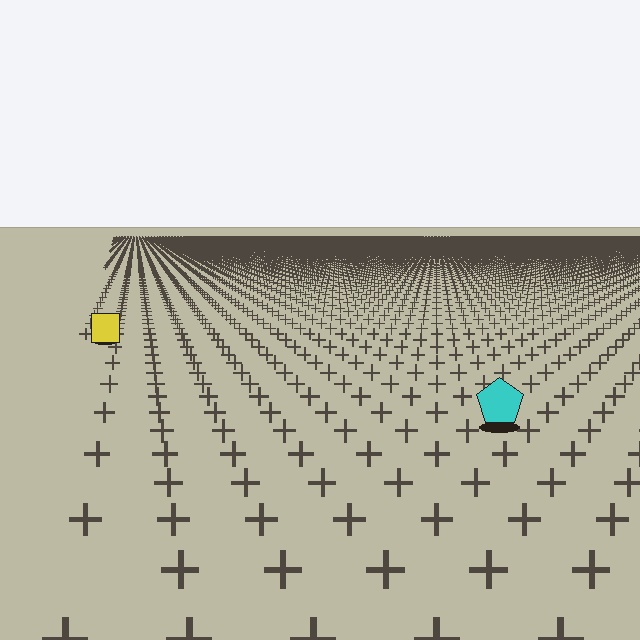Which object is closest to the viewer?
The cyan pentagon is closest. The texture marks near it are larger and more spread out.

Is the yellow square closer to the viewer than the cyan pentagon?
No. The cyan pentagon is closer — you can tell from the texture gradient: the ground texture is coarser near it.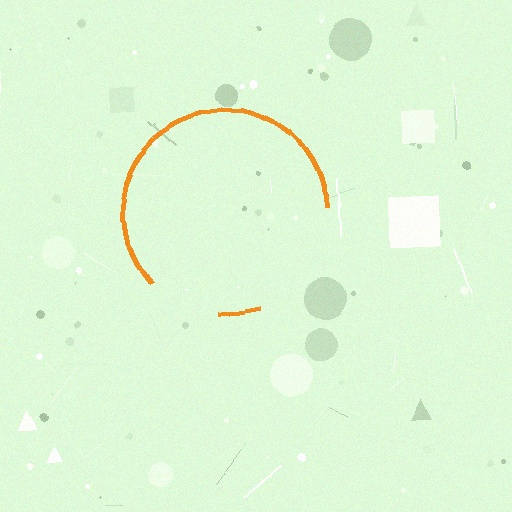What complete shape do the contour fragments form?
The contour fragments form a circle.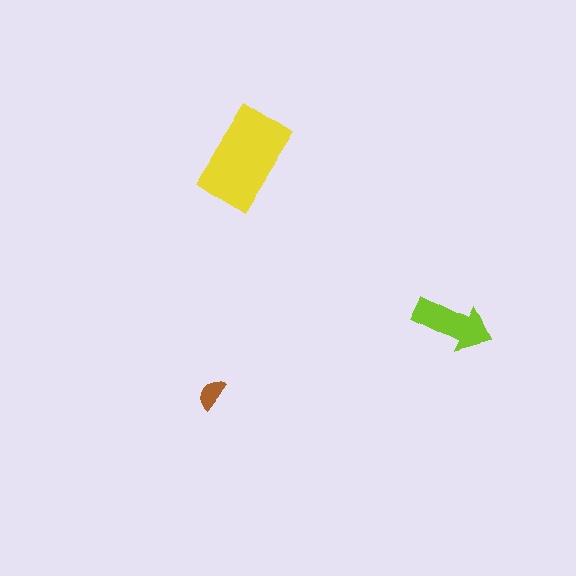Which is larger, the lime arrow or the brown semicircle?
The lime arrow.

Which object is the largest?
The yellow rectangle.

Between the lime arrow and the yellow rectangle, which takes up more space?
The yellow rectangle.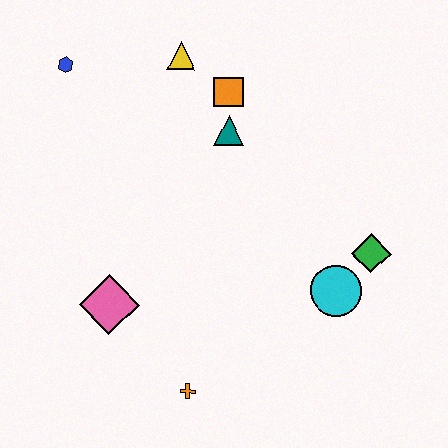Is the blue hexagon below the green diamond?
No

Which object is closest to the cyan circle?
The green diamond is closest to the cyan circle.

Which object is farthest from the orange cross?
The blue hexagon is farthest from the orange cross.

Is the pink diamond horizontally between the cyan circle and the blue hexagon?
Yes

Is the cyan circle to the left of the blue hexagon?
No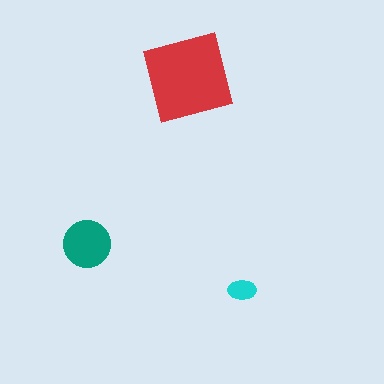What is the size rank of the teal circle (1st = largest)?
2nd.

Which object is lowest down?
The cyan ellipse is bottommost.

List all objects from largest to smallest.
The red square, the teal circle, the cyan ellipse.